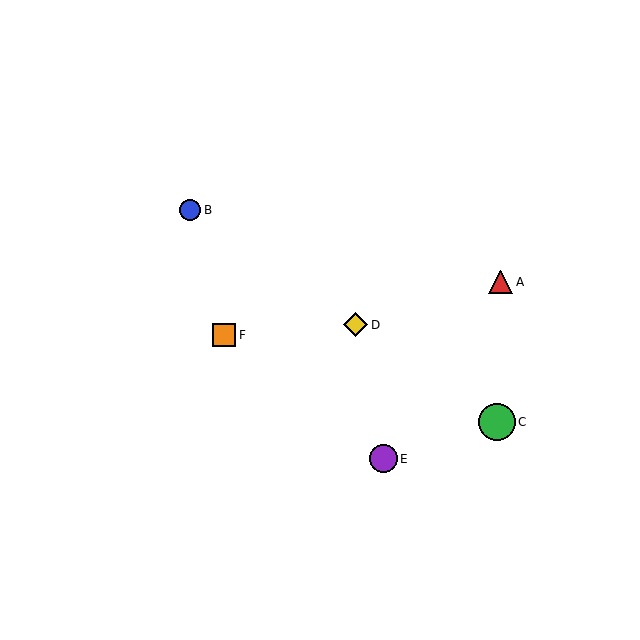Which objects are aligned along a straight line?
Objects B, C, D are aligned along a straight line.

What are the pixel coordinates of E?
Object E is at (384, 459).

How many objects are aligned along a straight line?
3 objects (B, C, D) are aligned along a straight line.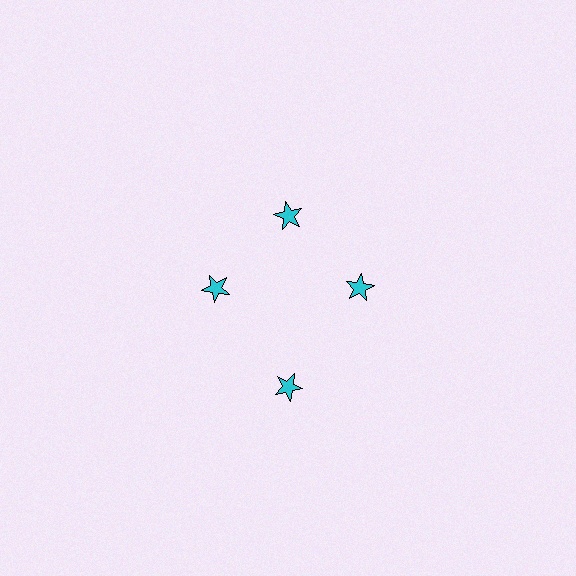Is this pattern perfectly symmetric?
No. The 4 cyan stars are arranged in a ring, but one element near the 6 o'clock position is pushed outward from the center, breaking the 4-fold rotational symmetry.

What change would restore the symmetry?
The symmetry would be restored by moving it inward, back onto the ring so that all 4 stars sit at equal angles and equal distance from the center.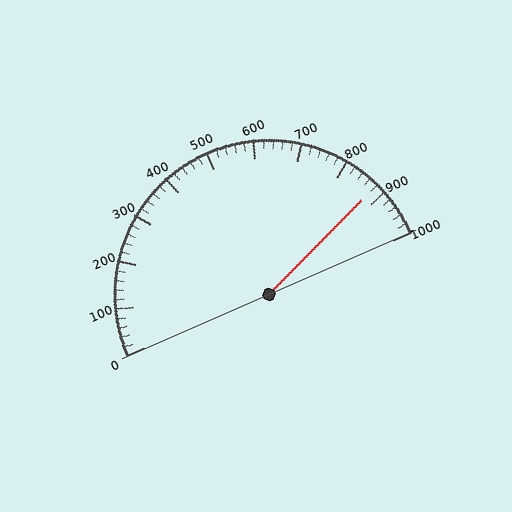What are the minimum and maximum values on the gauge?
The gauge ranges from 0 to 1000.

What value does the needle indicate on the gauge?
The needle indicates approximately 880.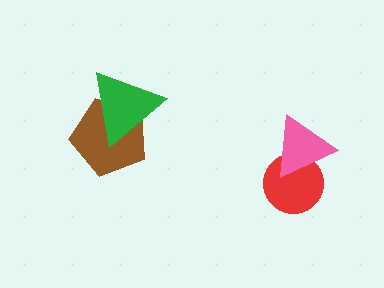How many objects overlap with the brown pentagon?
1 object overlaps with the brown pentagon.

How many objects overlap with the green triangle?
1 object overlaps with the green triangle.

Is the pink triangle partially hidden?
No, no other shape covers it.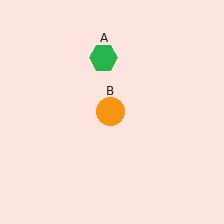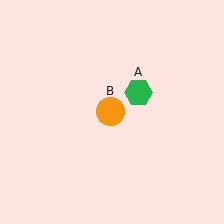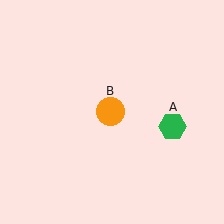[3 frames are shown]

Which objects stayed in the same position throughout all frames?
Orange circle (object B) remained stationary.